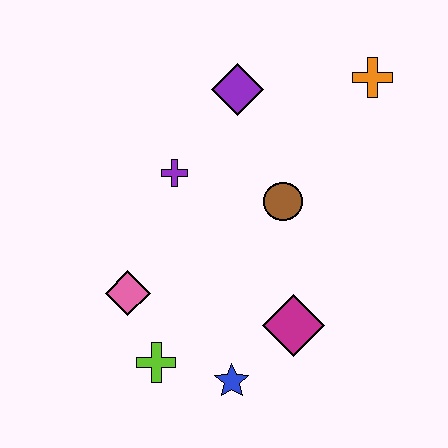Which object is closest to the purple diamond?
The purple cross is closest to the purple diamond.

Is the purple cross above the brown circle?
Yes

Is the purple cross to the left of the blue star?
Yes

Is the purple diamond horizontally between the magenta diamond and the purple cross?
Yes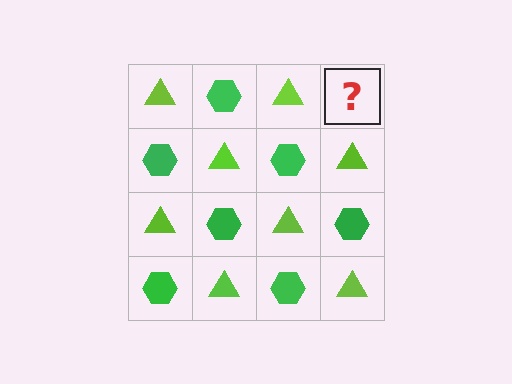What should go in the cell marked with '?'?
The missing cell should contain a green hexagon.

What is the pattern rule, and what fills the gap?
The rule is that it alternates lime triangle and green hexagon in a checkerboard pattern. The gap should be filled with a green hexagon.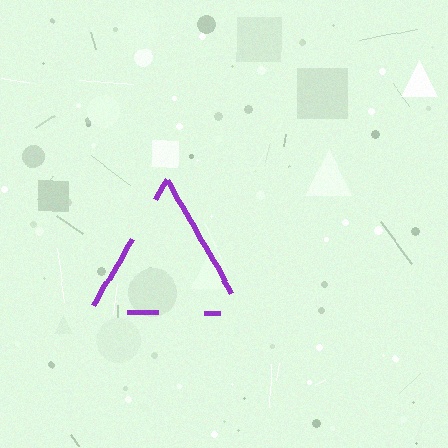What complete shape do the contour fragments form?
The contour fragments form a triangle.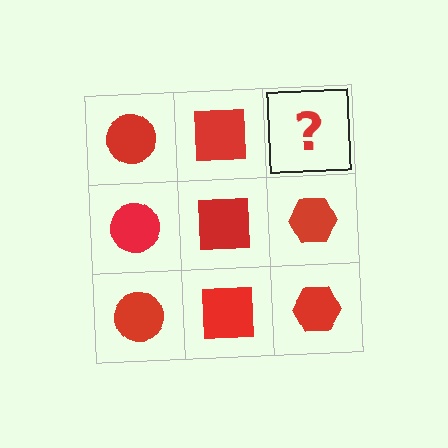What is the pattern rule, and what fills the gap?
The rule is that each column has a consistent shape. The gap should be filled with a red hexagon.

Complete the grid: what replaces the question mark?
The question mark should be replaced with a red hexagon.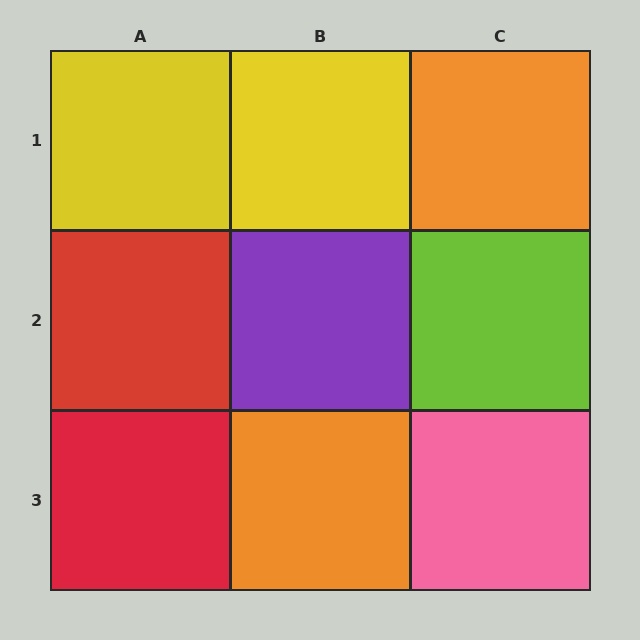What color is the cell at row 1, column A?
Yellow.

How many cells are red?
2 cells are red.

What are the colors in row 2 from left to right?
Red, purple, lime.